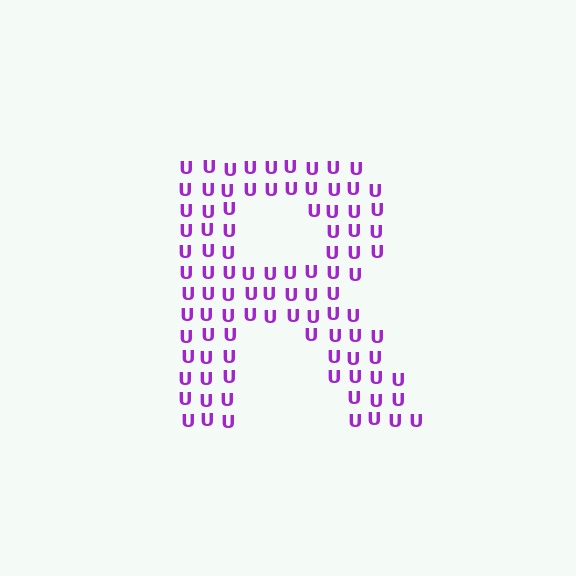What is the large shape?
The large shape is the letter R.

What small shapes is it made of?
It is made of small letter U's.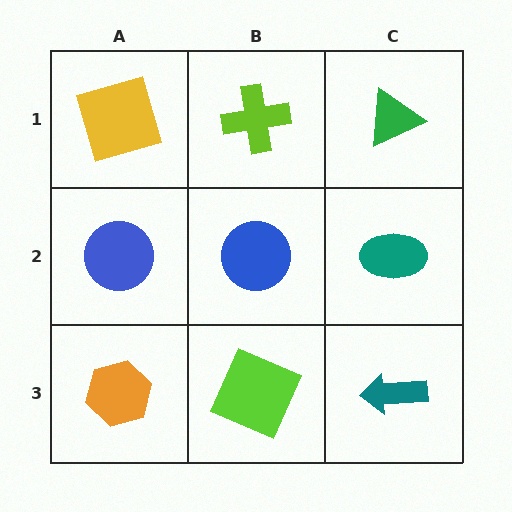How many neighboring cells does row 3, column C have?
2.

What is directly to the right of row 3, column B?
A teal arrow.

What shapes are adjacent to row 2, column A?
A yellow square (row 1, column A), an orange hexagon (row 3, column A), a blue circle (row 2, column B).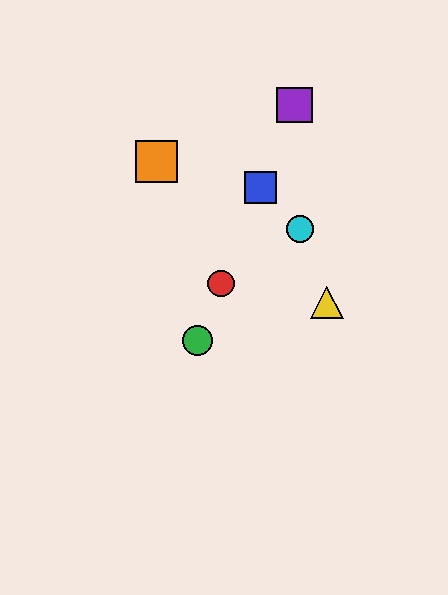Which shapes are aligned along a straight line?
The red circle, the blue square, the green circle, the purple square are aligned along a straight line.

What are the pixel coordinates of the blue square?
The blue square is at (261, 187).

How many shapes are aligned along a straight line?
4 shapes (the red circle, the blue square, the green circle, the purple square) are aligned along a straight line.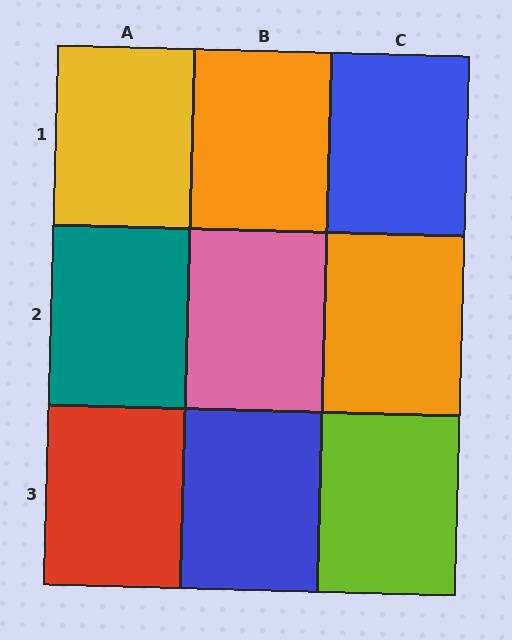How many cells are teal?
1 cell is teal.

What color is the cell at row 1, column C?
Blue.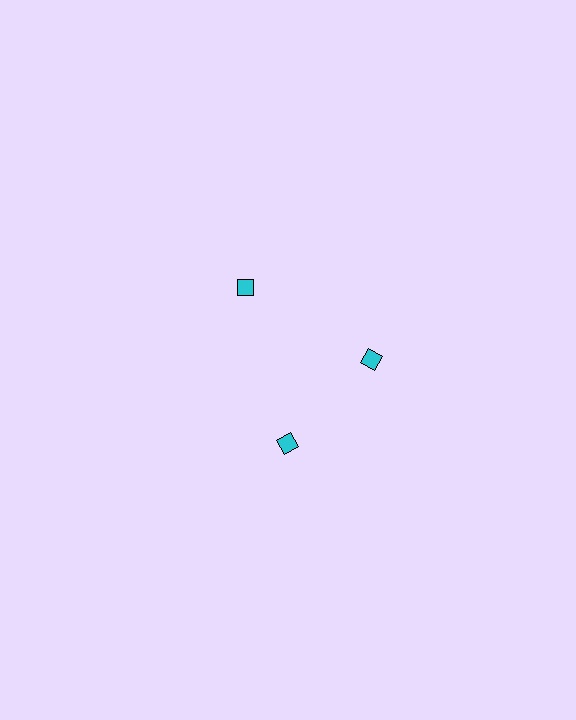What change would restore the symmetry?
The symmetry would be restored by rotating it back into even spacing with its neighbors so that all 3 diamonds sit at equal angles and equal distance from the center.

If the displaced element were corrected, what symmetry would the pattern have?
It would have 3-fold rotational symmetry — the pattern would map onto itself every 120 degrees.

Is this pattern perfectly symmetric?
No. The 3 cyan diamonds are arranged in a ring, but one element near the 7 o'clock position is rotated out of alignment along the ring, breaking the 3-fold rotational symmetry.